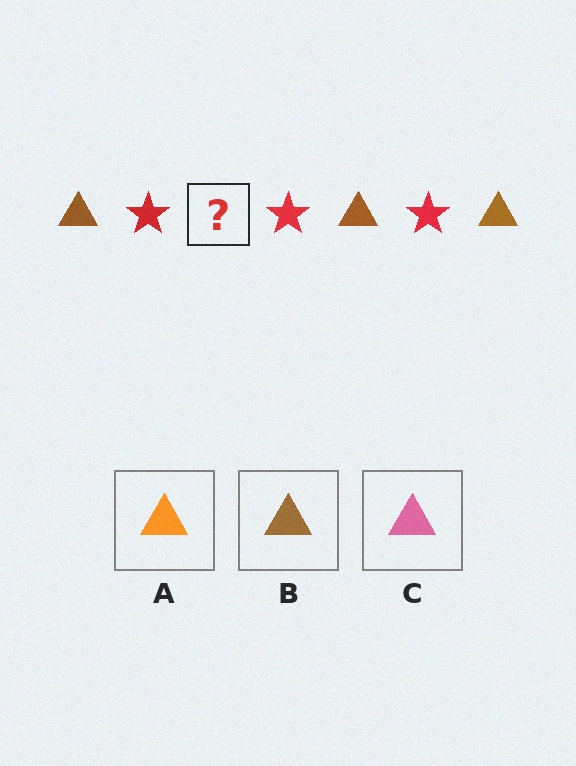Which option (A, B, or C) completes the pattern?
B.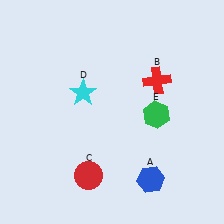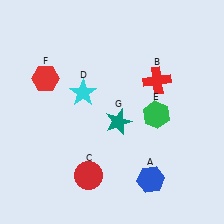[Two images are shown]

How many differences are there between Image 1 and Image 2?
There are 2 differences between the two images.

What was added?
A red hexagon (F), a teal star (G) were added in Image 2.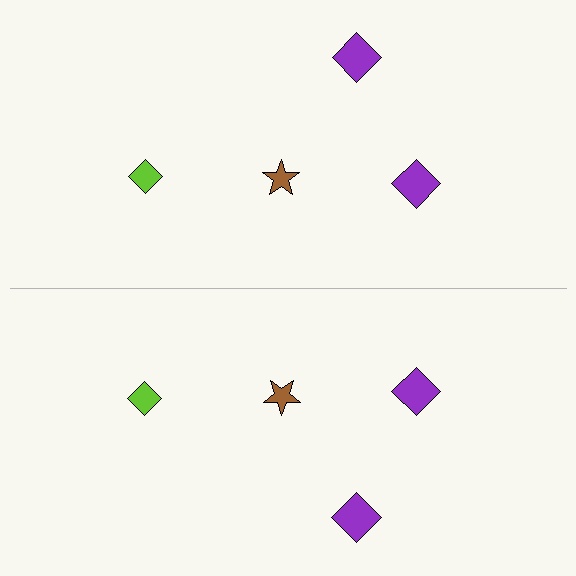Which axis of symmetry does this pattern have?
The pattern has a horizontal axis of symmetry running through the center of the image.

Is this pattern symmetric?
Yes, this pattern has bilateral (reflection) symmetry.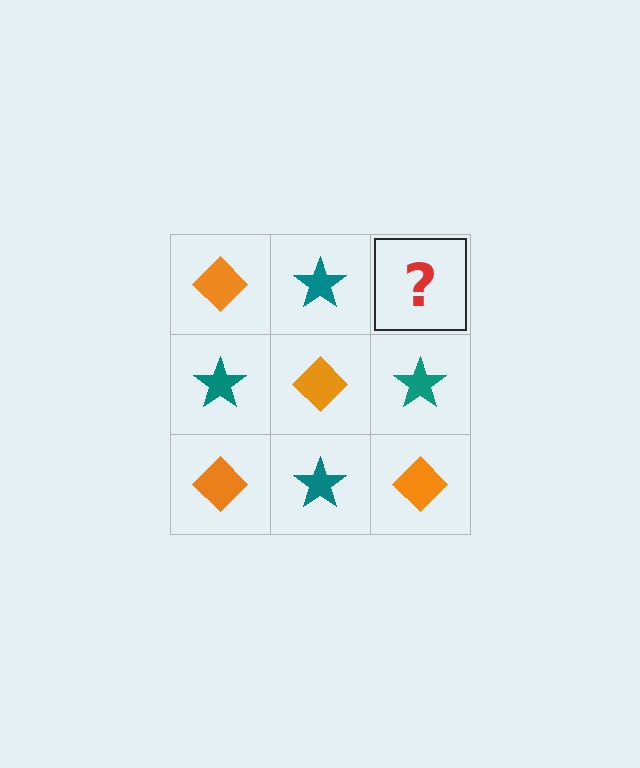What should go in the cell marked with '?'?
The missing cell should contain an orange diamond.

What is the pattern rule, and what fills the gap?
The rule is that it alternates orange diamond and teal star in a checkerboard pattern. The gap should be filled with an orange diamond.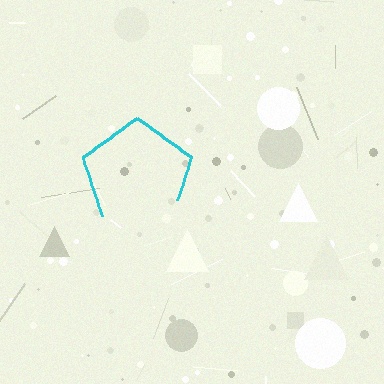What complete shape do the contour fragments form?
The contour fragments form a pentagon.